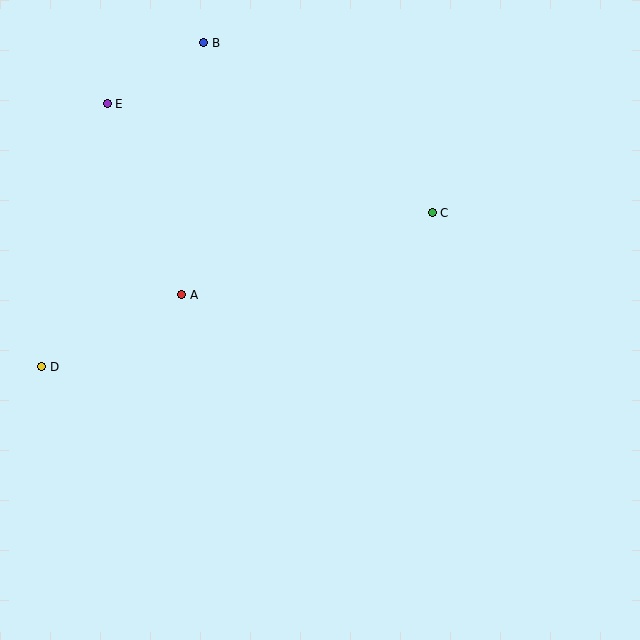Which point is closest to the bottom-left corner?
Point D is closest to the bottom-left corner.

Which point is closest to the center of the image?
Point A at (182, 295) is closest to the center.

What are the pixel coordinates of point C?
Point C is at (432, 213).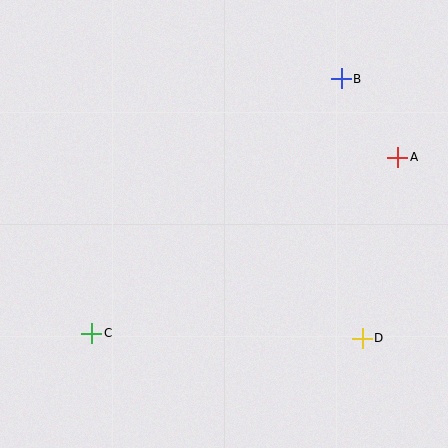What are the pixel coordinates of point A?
Point A is at (398, 157).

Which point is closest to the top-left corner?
Point C is closest to the top-left corner.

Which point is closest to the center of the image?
Point C at (92, 333) is closest to the center.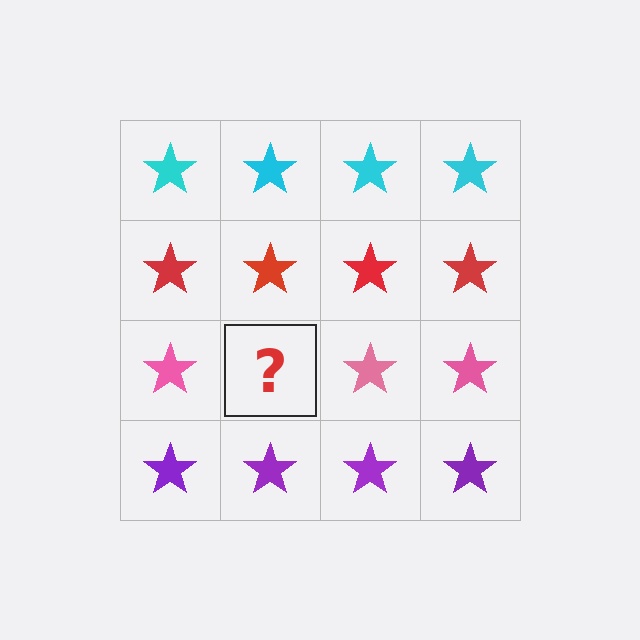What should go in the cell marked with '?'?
The missing cell should contain a pink star.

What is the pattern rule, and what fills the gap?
The rule is that each row has a consistent color. The gap should be filled with a pink star.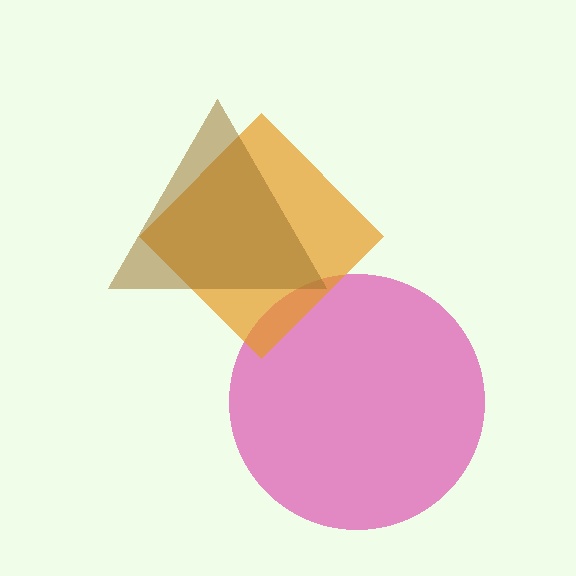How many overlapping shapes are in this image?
There are 3 overlapping shapes in the image.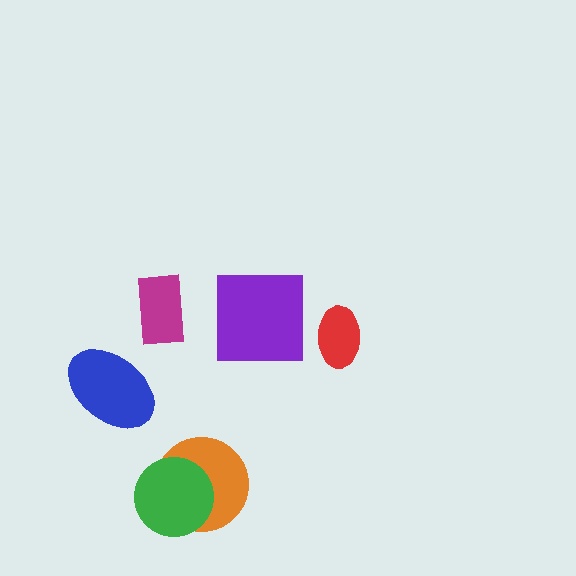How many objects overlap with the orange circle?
1 object overlaps with the orange circle.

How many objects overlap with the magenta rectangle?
0 objects overlap with the magenta rectangle.